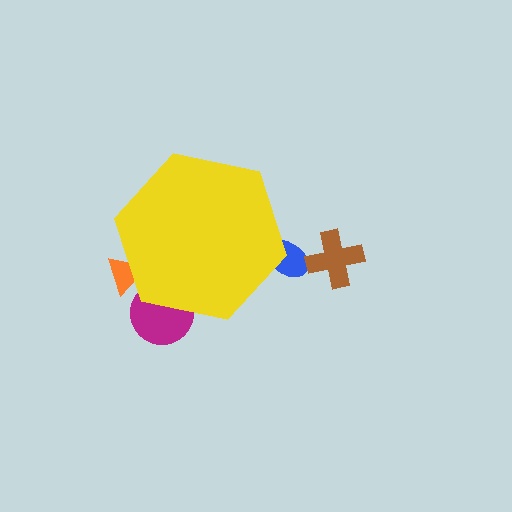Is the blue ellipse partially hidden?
Yes, the blue ellipse is partially hidden behind the yellow hexagon.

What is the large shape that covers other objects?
A yellow hexagon.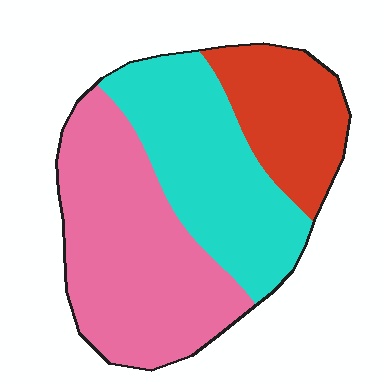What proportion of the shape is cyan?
Cyan covers roughly 35% of the shape.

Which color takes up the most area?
Pink, at roughly 45%.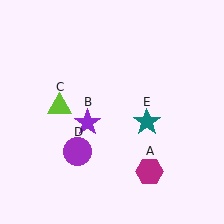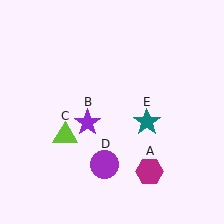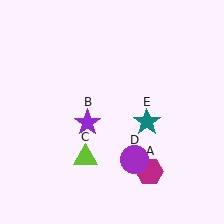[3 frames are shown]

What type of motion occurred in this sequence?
The lime triangle (object C), purple circle (object D) rotated counterclockwise around the center of the scene.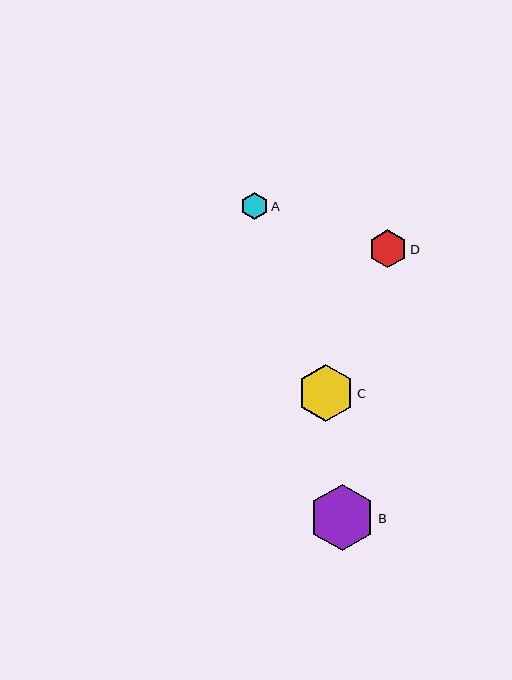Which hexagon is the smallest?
Hexagon A is the smallest with a size of approximately 27 pixels.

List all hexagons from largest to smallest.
From largest to smallest: B, C, D, A.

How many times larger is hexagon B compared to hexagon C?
Hexagon B is approximately 1.2 times the size of hexagon C.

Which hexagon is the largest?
Hexagon B is the largest with a size of approximately 66 pixels.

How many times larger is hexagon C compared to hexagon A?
Hexagon C is approximately 2.1 times the size of hexagon A.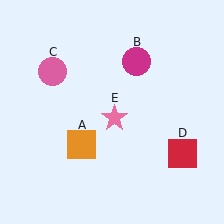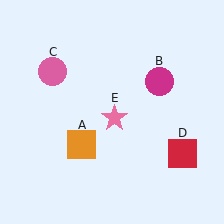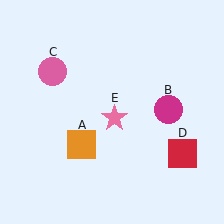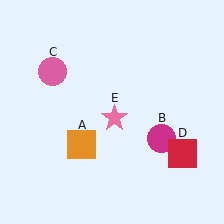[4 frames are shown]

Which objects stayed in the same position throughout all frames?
Orange square (object A) and pink circle (object C) and red square (object D) and pink star (object E) remained stationary.